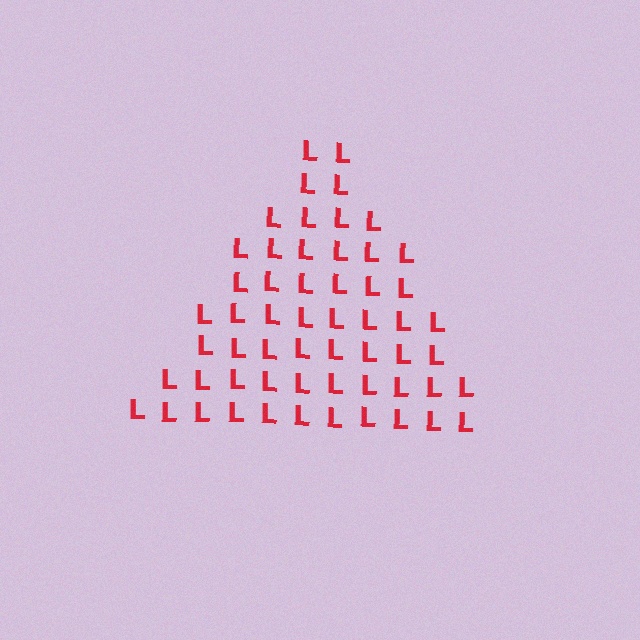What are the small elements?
The small elements are letter L's.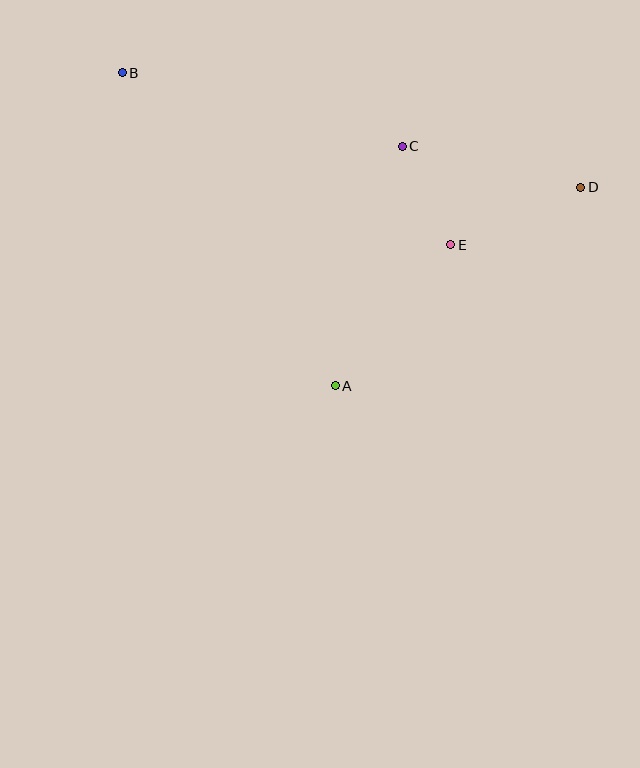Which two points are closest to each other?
Points C and E are closest to each other.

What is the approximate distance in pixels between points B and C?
The distance between B and C is approximately 290 pixels.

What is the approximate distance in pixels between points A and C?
The distance between A and C is approximately 249 pixels.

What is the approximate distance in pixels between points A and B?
The distance between A and B is approximately 379 pixels.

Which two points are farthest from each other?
Points B and D are farthest from each other.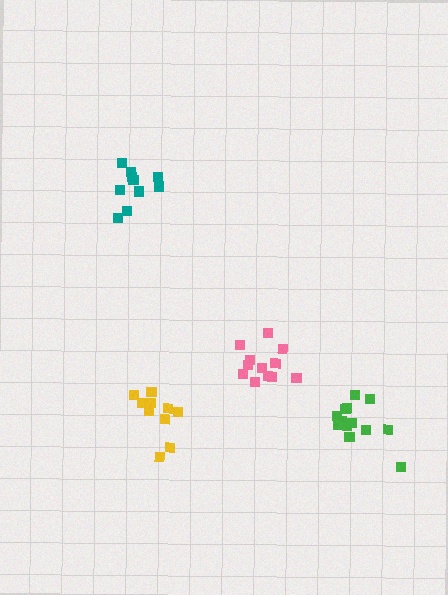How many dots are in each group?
Group 1: 12 dots, Group 2: 13 dots, Group 3: 10 dots, Group 4: 10 dots (45 total).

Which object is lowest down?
The green cluster is bottommost.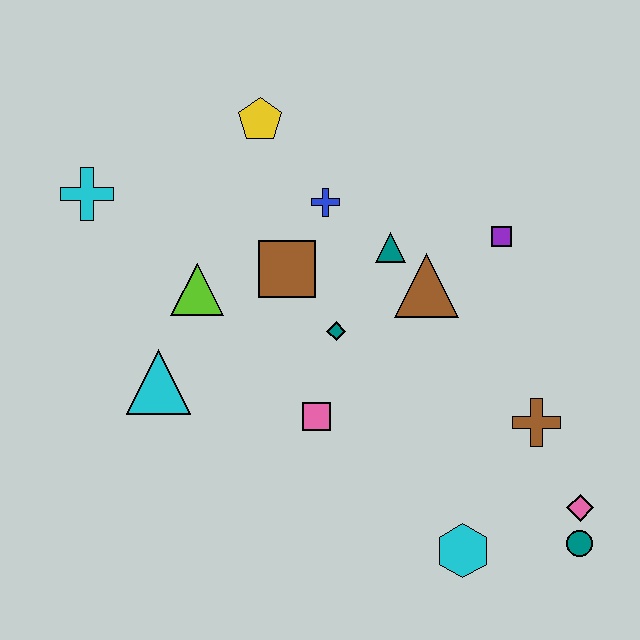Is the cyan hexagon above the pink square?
No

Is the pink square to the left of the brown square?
No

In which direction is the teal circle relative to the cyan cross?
The teal circle is to the right of the cyan cross.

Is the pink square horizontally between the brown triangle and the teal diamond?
No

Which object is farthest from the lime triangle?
The teal circle is farthest from the lime triangle.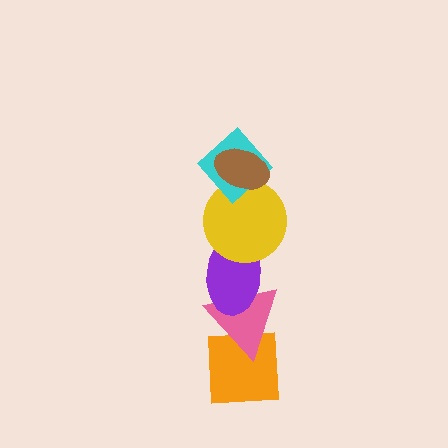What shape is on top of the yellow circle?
The cyan diamond is on top of the yellow circle.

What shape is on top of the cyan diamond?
The brown ellipse is on top of the cyan diamond.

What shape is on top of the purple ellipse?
The yellow circle is on top of the purple ellipse.